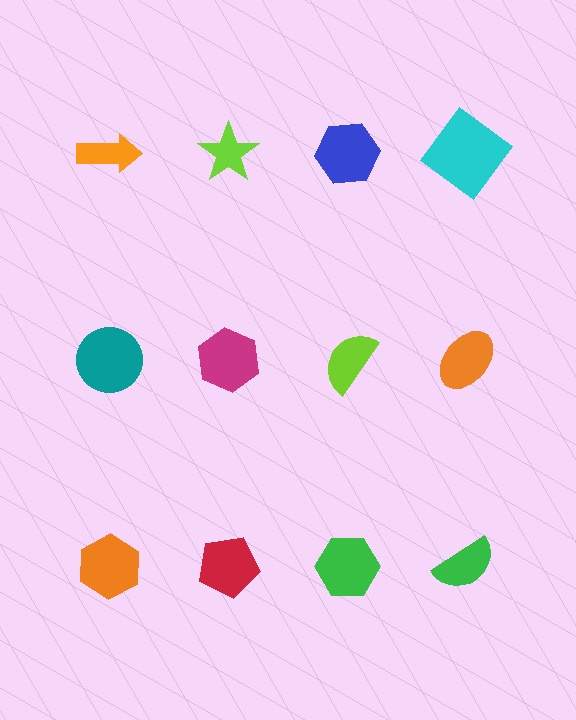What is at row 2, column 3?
A lime semicircle.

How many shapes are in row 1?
4 shapes.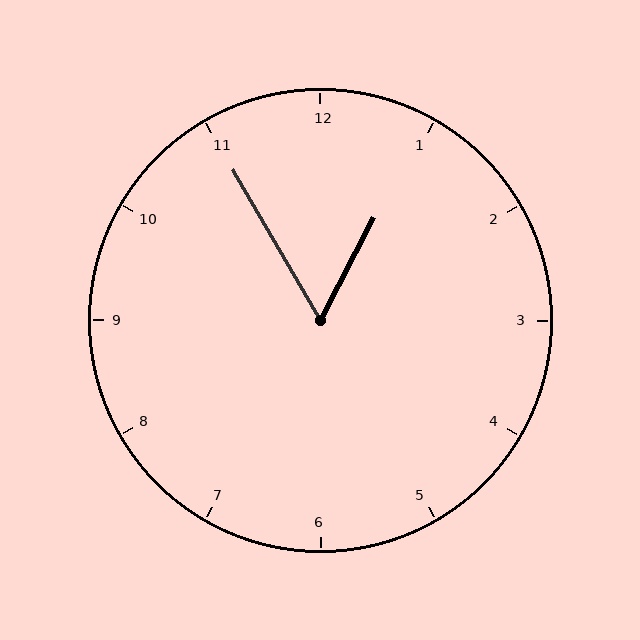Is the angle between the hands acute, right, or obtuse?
It is acute.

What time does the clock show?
12:55.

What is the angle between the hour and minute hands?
Approximately 58 degrees.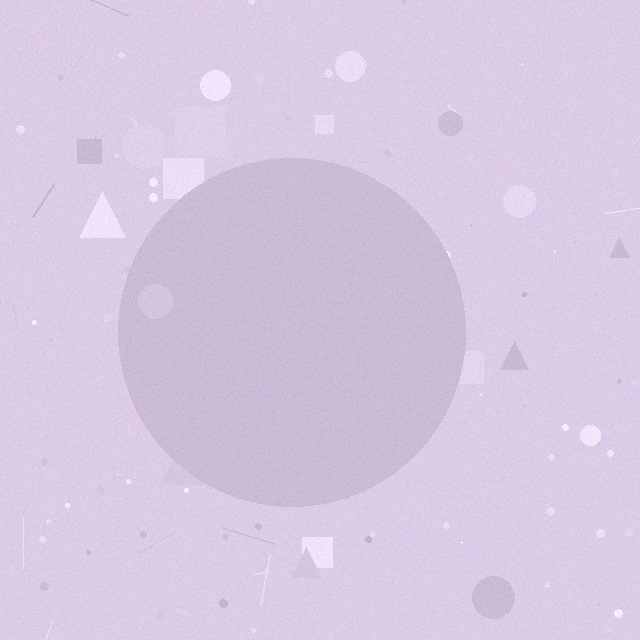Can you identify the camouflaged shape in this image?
The camouflaged shape is a circle.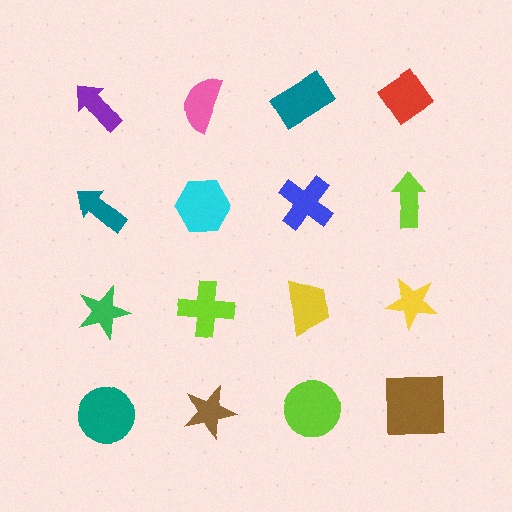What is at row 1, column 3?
A teal rectangle.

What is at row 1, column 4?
A red diamond.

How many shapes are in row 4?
4 shapes.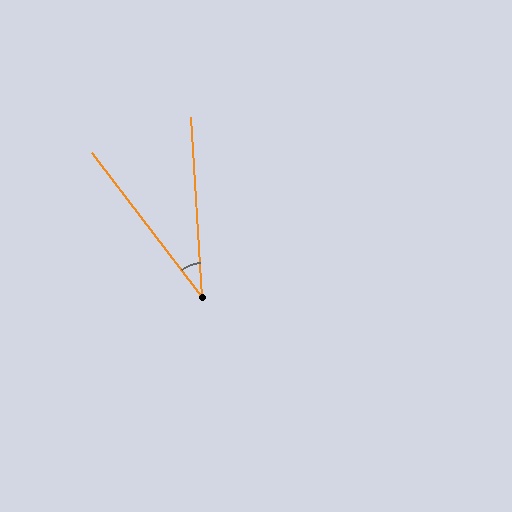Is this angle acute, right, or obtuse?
It is acute.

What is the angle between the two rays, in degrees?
Approximately 34 degrees.